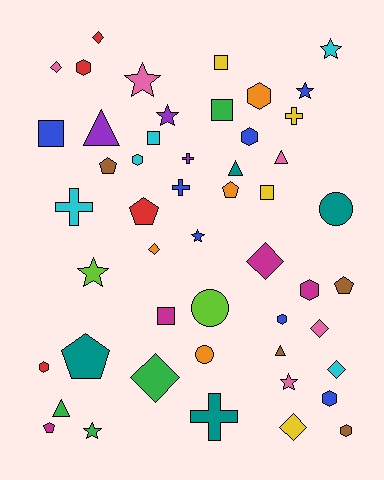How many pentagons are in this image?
There are 6 pentagons.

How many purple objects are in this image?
There are 3 purple objects.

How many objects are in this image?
There are 50 objects.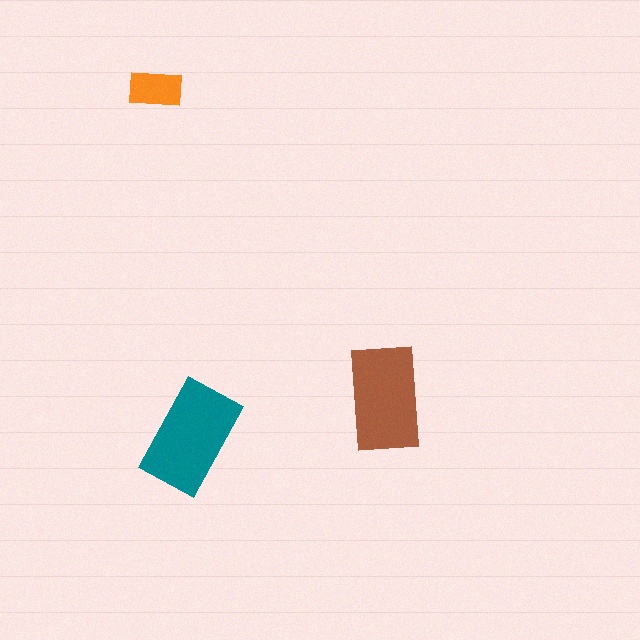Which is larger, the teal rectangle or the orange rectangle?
The teal one.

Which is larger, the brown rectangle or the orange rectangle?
The brown one.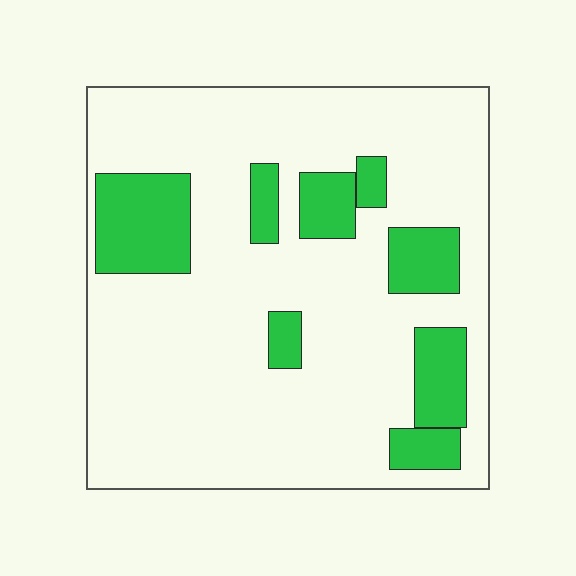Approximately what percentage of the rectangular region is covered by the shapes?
Approximately 20%.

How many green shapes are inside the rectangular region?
8.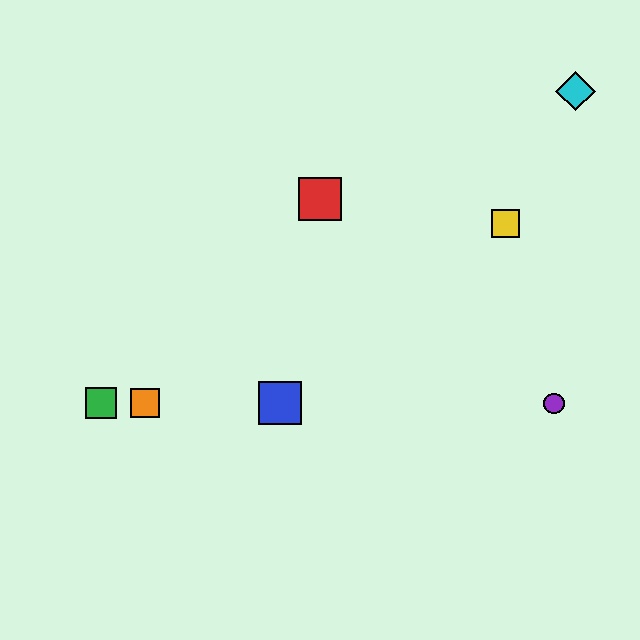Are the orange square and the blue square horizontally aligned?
Yes, both are at y≈403.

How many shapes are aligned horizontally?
4 shapes (the blue square, the green square, the purple circle, the orange square) are aligned horizontally.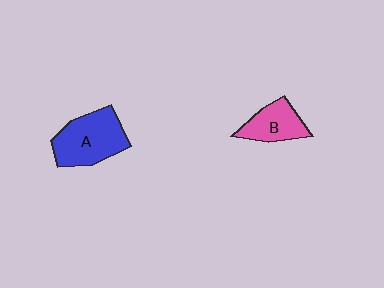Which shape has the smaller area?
Shape B (pink).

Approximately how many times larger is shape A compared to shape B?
Approximately 1.6 times.